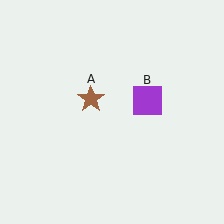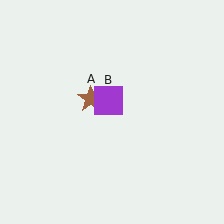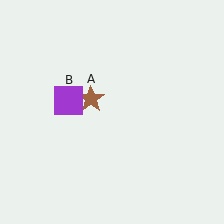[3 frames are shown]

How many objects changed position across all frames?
1 object changed position: purple square (object B).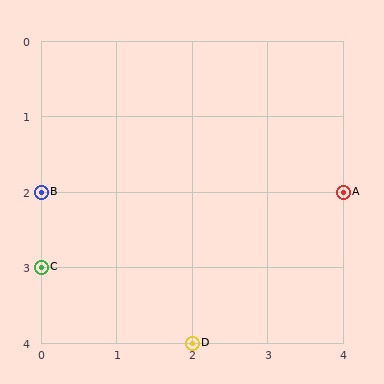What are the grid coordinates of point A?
Point A is at grid coordinates (4, 2).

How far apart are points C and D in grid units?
Points C and D are 2 columns and 1 row apart (about 2.2 grid units diagonally).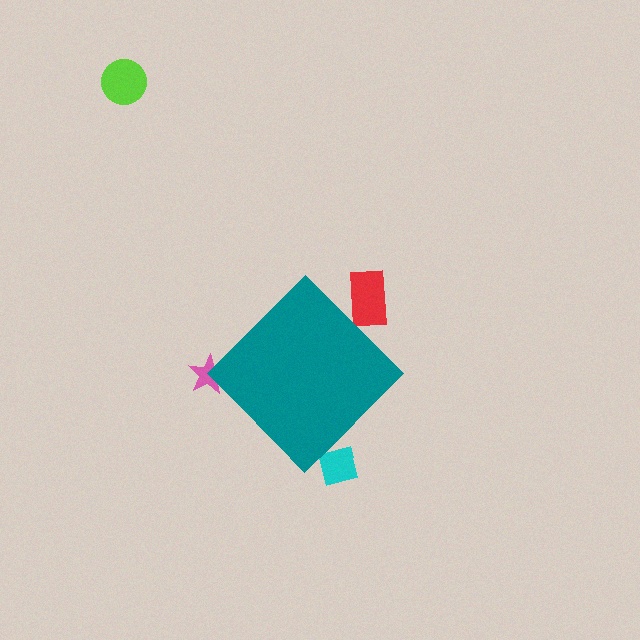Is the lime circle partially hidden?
No, the lime circle is fully visible.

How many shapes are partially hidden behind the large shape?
3 shapes are partially hidden.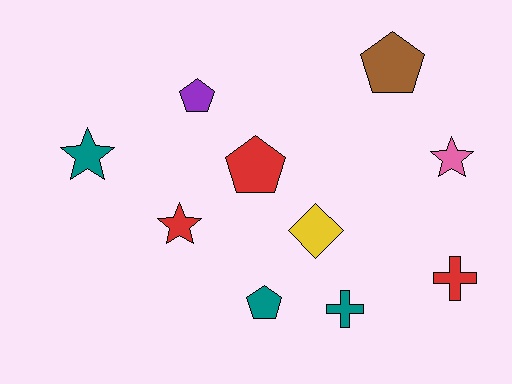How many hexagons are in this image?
There are no hexagons.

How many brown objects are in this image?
There is 1 brown object.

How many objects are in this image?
There are 10 objects.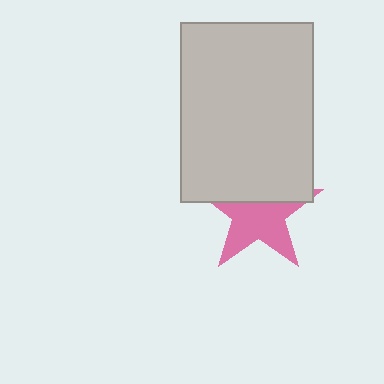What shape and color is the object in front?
The object in front is a light gray rectangle.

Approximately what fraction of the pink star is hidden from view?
Roughly 42% of the pink star is hidden behind the light gray rectangle.